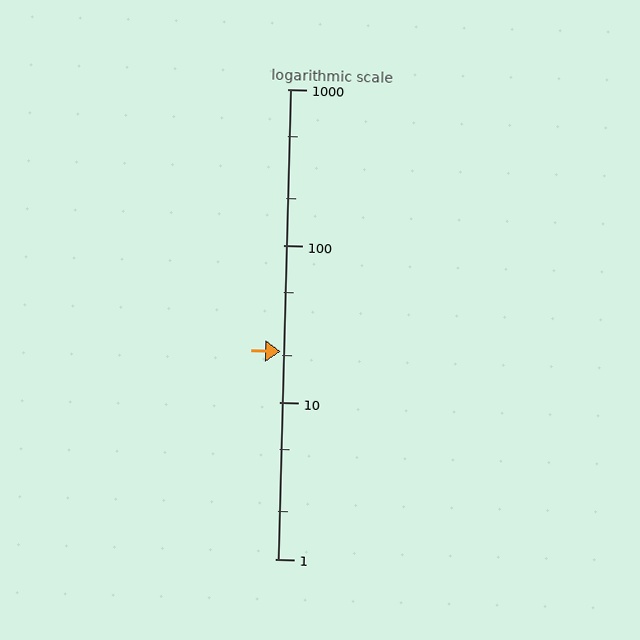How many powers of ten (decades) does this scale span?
The scale spans 3 decades, from 1 to 1000.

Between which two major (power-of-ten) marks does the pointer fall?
The pointer is between 10 and 100.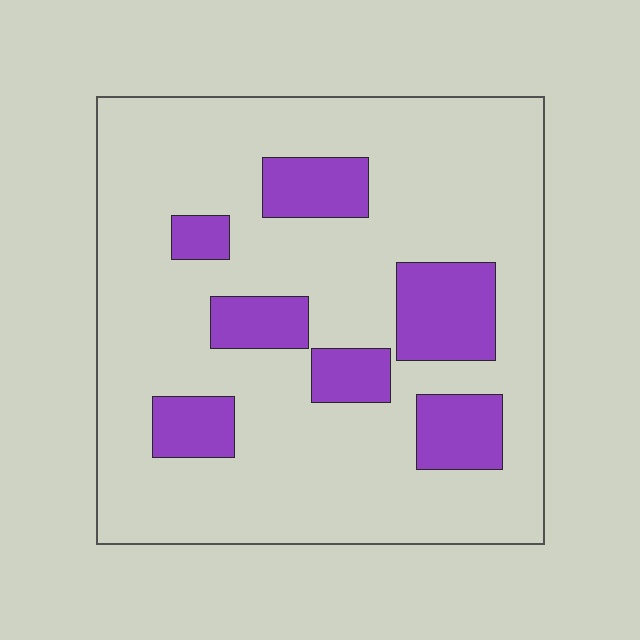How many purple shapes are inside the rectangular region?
7.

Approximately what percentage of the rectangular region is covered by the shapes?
Approximately 20%.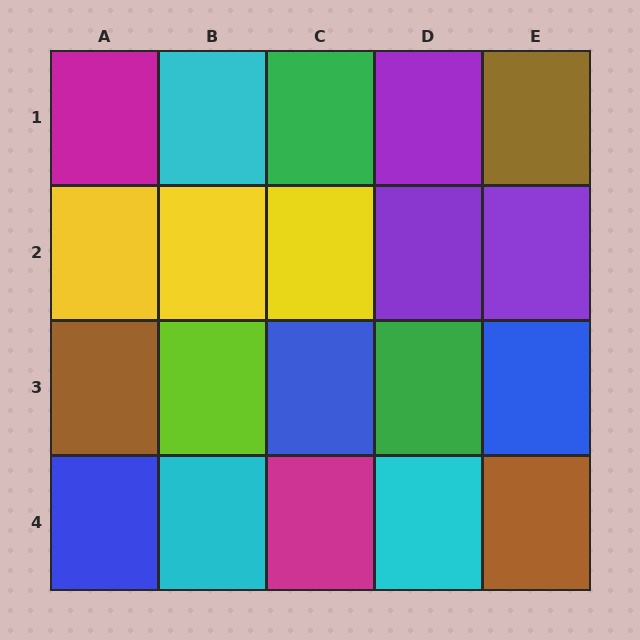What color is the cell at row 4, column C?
Magenta.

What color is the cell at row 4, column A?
Blue.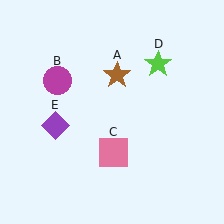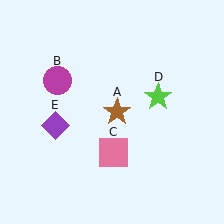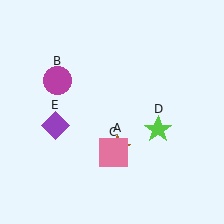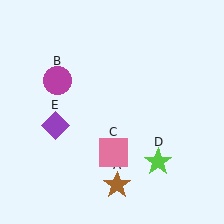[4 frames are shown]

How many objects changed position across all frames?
2 objects changed position: brown star (object A), lime star (object D).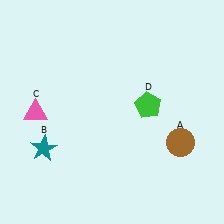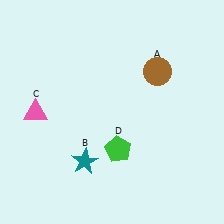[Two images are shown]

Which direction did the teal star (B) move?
The teal star (B) moved right.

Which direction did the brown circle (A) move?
The brown circle (A) moved up.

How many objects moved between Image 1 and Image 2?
3 objects moved between the two images.